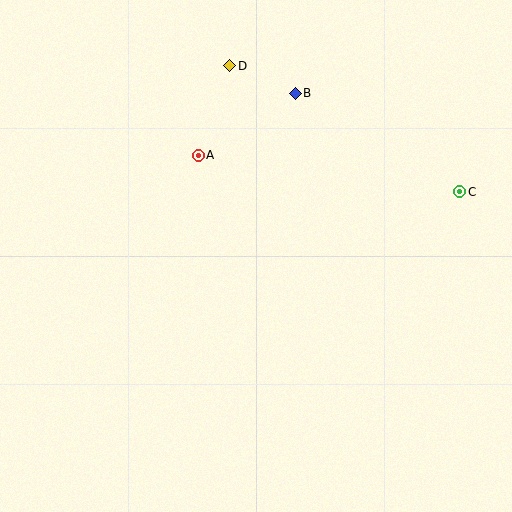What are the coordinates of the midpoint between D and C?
The midpoint between D and C is at (345, 129).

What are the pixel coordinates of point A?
Point A is at (198, 155).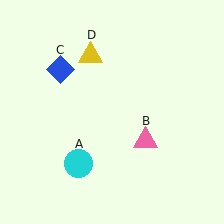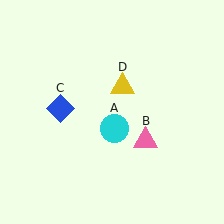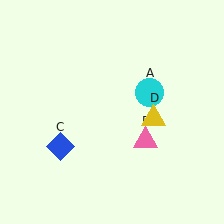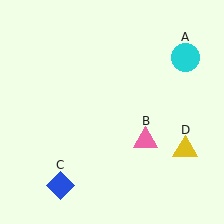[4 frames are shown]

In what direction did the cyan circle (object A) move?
The cyan circle (object A) moved up and to the right.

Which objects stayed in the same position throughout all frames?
Pink triangle (object B) remained stationary.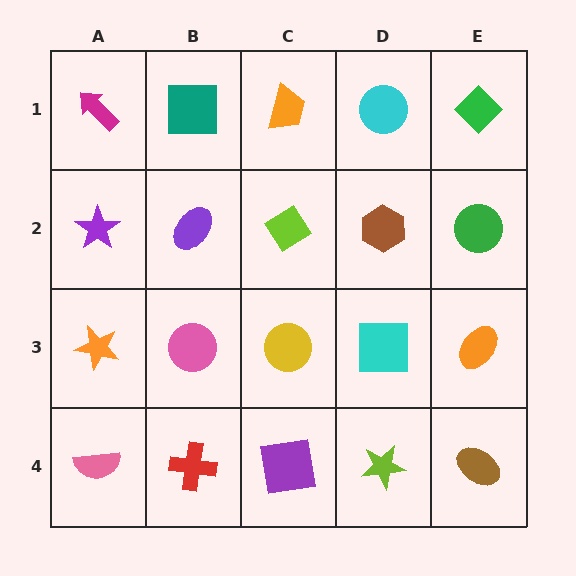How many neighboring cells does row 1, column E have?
2.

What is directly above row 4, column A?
An orange star.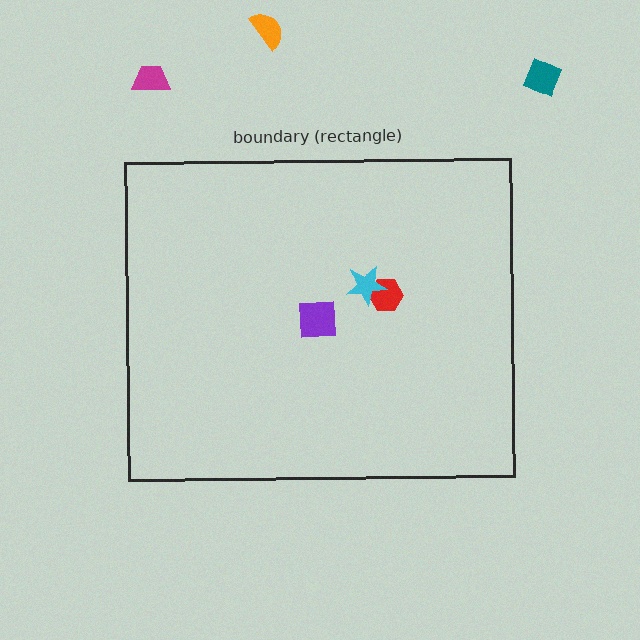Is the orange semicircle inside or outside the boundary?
Outside.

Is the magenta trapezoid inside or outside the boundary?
Outside.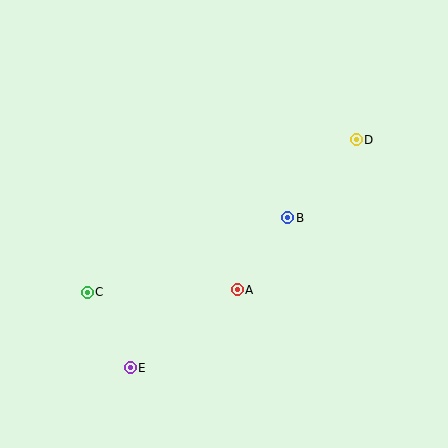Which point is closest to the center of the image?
Point B at (288, 218) is closest to the center.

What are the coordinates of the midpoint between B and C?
The midpoint between B and C is at (188, 255).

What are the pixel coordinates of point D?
Point D is at (356, 140).